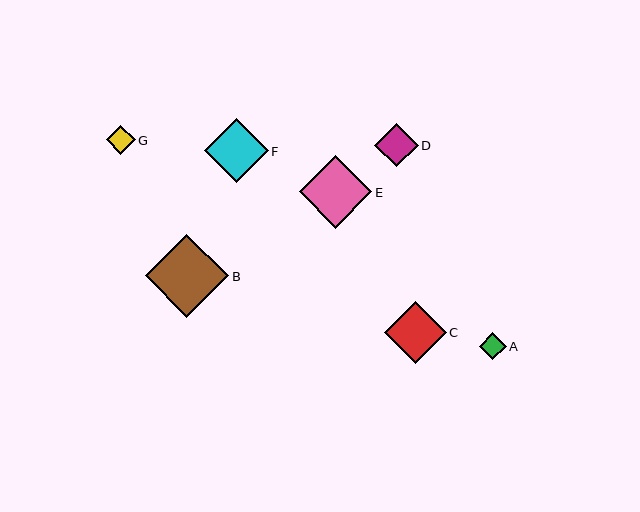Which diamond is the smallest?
Diamond A is the smallest with a size of approximately 27 pixels.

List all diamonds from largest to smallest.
From largest to smallest: B, E, F, C, D, G, A.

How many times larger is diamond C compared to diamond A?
Diamond C is approximately 2.3 times the size of diamond A.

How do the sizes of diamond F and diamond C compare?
Diamond F and diamond C are approximately the same size.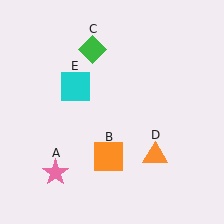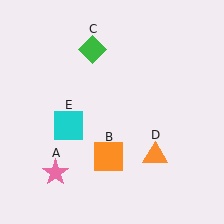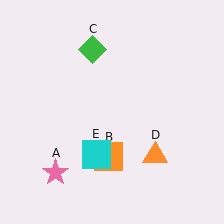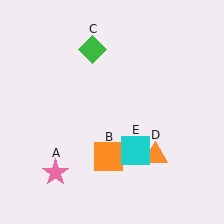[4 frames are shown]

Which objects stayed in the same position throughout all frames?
Pink star (object A) and orange square (object B) and green diamond (object C) and orange triangle (object D) remained stationary.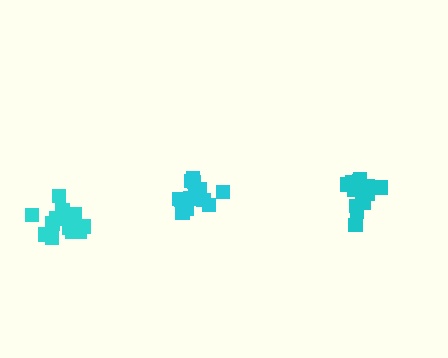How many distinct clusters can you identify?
There are 3 distinct clusters.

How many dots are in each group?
Group 1: 16 dots, Group 2: 15 dots, Group 3: 17 dots (48 total).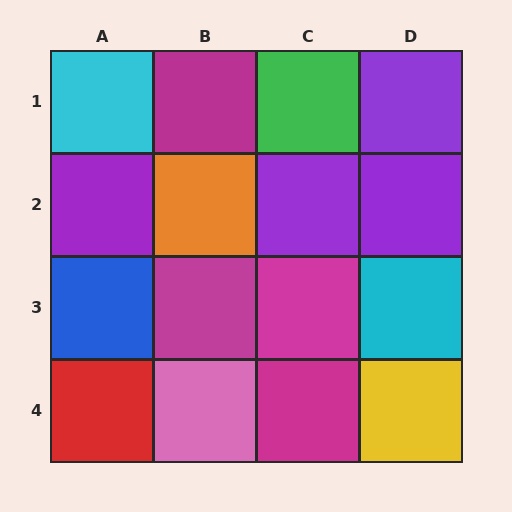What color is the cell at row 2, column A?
Purple.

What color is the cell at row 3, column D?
Cyan.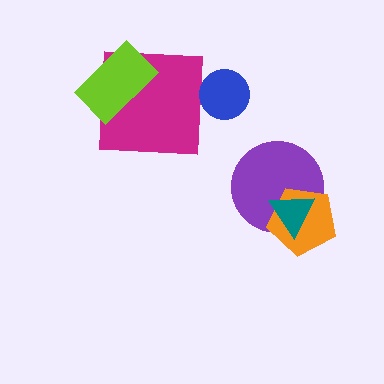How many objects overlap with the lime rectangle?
1 object overlaps with the lime rectangle.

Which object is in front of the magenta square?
The lime rectangle is in front of the magenta square.